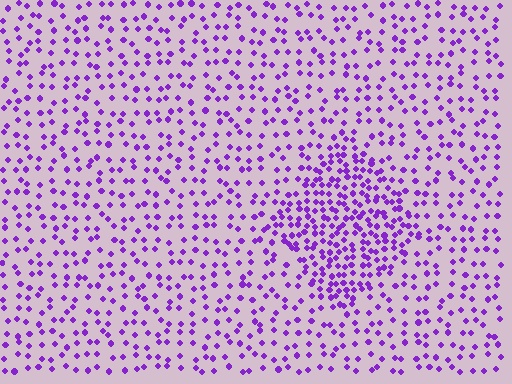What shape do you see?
I see a diamond.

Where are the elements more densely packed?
The elements are more densely packed inside the diamond boundary.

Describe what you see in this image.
The image contains small purple elements arranged at two different densities. A diamond-shaped region is visible where the elements are more densely packed than the surrounding area.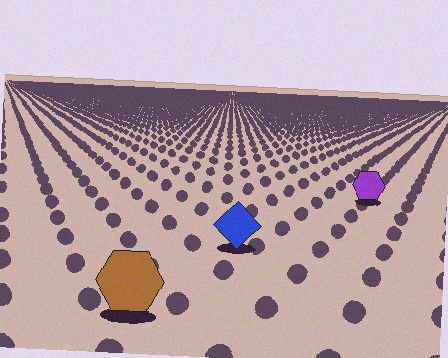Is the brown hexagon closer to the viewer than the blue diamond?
Yes. The brown hexagon is closer — you can tell from the texture gradient: the ground texture is coarser near it.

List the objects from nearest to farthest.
From nearest to farthest: the brown hexagon, the blue diamond, the purple hexagon.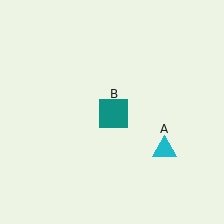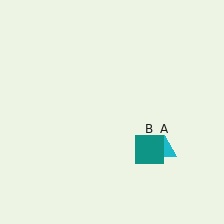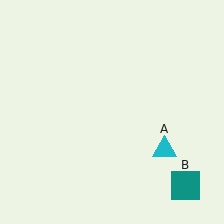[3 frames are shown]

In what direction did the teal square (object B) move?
The teal square (object B) moved down and to the right.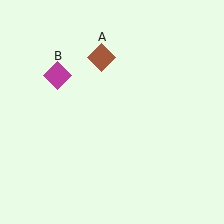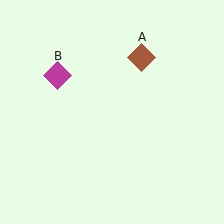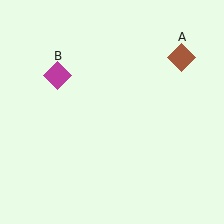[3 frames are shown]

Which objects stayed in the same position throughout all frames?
Magenta diamond (object B) remained stationary.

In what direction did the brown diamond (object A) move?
The brown diamond (object A) moved right.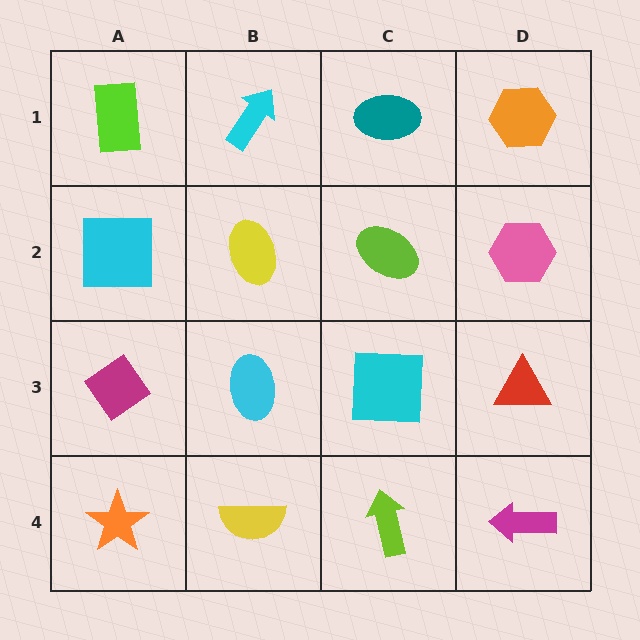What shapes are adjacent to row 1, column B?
A yellow ellipse (row 2, column B), a lime rectangle (row 1, column A), a teal ellipse (row 1, column C).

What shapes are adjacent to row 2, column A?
A lime rectangle (row 1, column A), a magenta diamond (row 3, column A), a yellow ellipse (row 2, column B).